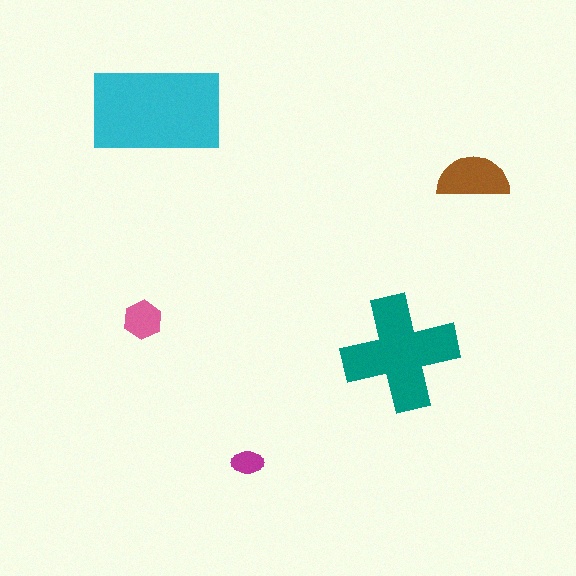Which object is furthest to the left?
The pink hexagon is leftmost.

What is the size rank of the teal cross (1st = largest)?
2nd.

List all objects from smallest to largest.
The magenta ellipse, the pink hexagon, the brown semicircle, the teal cross, the cyan rectangle.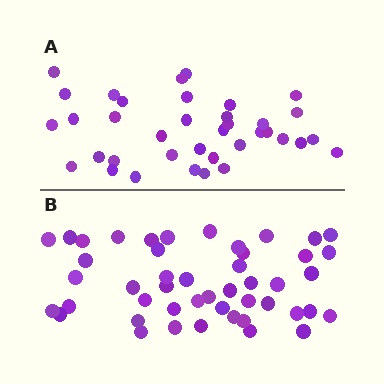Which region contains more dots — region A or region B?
Region B (the bottom region) has more dots.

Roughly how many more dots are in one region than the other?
Region B has roughly 10 or so more dots than region A.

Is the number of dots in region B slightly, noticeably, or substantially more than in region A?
Region B has noticeably more, but not dramatically so. The ratio is roughly 1.3 to 1.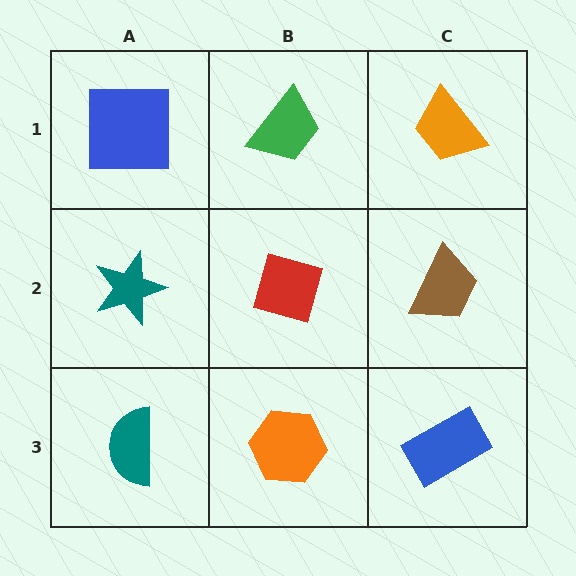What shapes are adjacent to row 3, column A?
A teal star (row 2, column A), an orange hexagon (row 3, column B).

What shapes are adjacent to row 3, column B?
A red square (row 2, column B), a teal semicircle (row 3, column A), a blue rectangle (row 3, column C).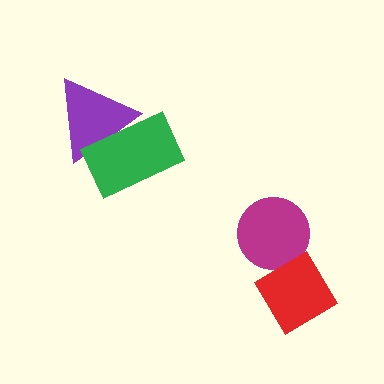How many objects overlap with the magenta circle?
1 object overlaps with the magenta circle.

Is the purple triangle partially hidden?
Yes, it is partially covered by another shape.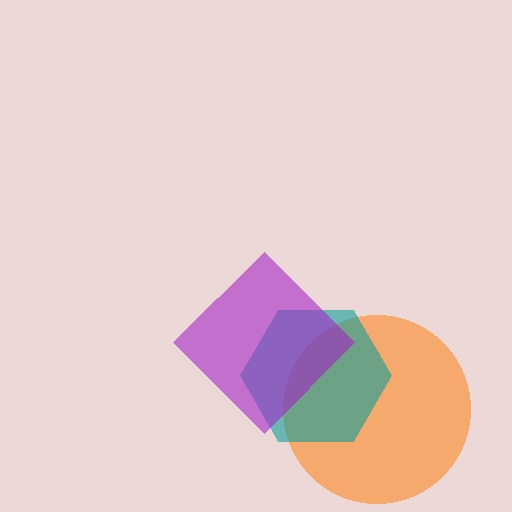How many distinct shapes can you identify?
There are 3 distinct shapes: an orange circle, a teal hexagon, a purple diamond.